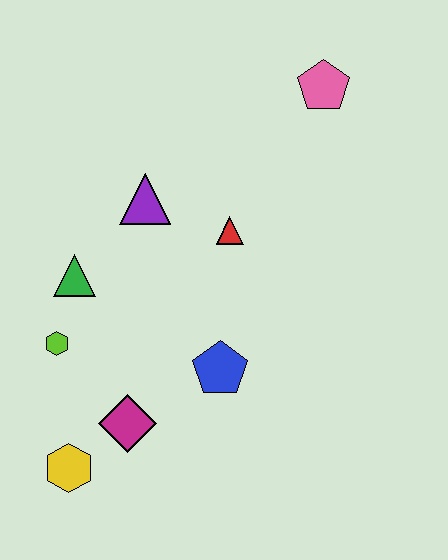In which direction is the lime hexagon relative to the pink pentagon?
The lime hexagon is to the left of the pink pentagon.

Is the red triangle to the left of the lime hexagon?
No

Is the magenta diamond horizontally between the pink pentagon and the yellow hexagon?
Yes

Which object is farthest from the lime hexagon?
The pink pentagon is farthest from the lime hexagon.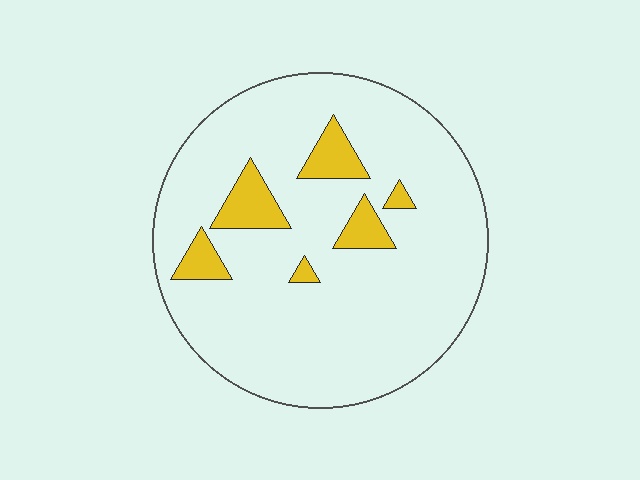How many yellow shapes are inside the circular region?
6.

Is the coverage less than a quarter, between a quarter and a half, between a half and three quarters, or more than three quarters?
Less than a quarter.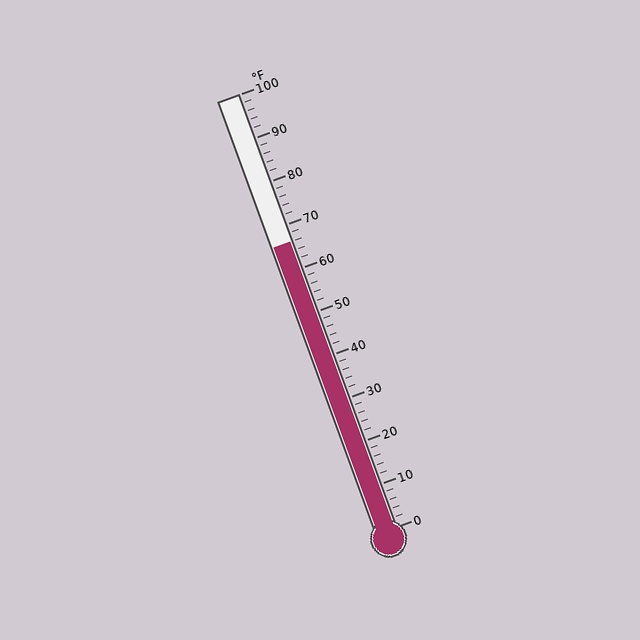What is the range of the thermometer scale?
The thermometer scale ranges from 0°F to 100°F.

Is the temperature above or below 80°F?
The temperature is below 80°F.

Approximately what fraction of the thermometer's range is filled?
The thermometer is filled to approximately 65% of its range.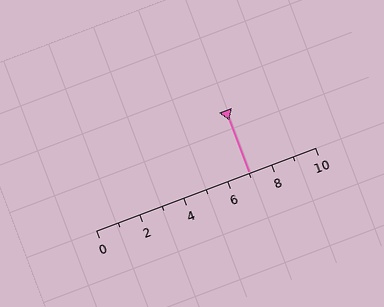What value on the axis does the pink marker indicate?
The marker indicates approximately 7.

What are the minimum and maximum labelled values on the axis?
The axis runs from 0 to 10.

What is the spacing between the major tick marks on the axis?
The major ticks are spaced 2 apart.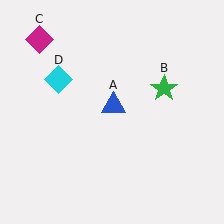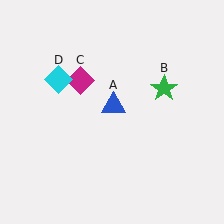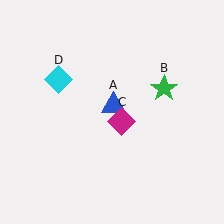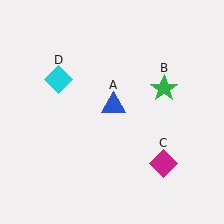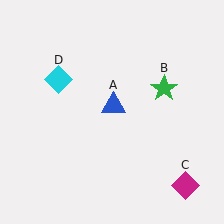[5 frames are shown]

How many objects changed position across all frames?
1 object changed position: magenta diamond (object C).